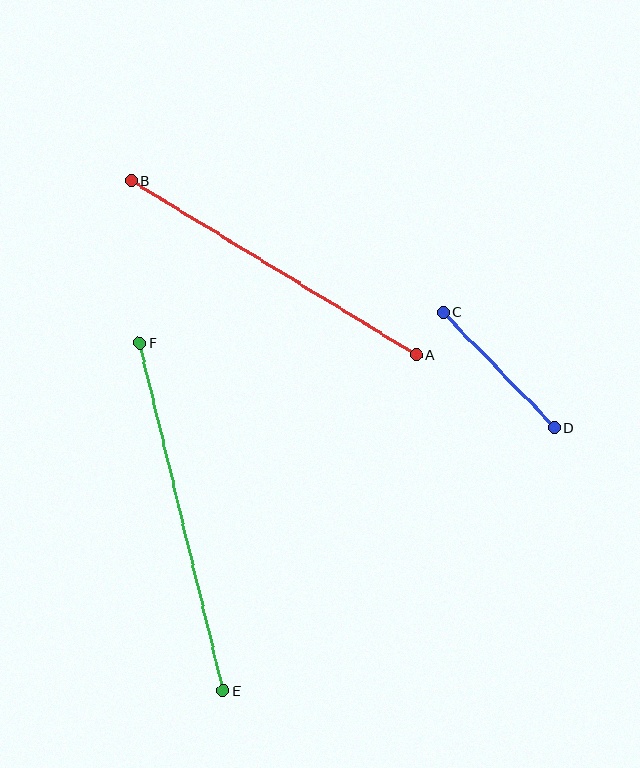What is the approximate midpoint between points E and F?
The midpoint is at approximately (181, 517) pixels.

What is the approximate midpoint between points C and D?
The midpoint is at approximately (499, 370) pixels.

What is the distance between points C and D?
The distance is approximately 160 pixels.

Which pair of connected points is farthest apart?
Points E and F are farthest apart.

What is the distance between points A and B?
The distance is approximately 333 pixels.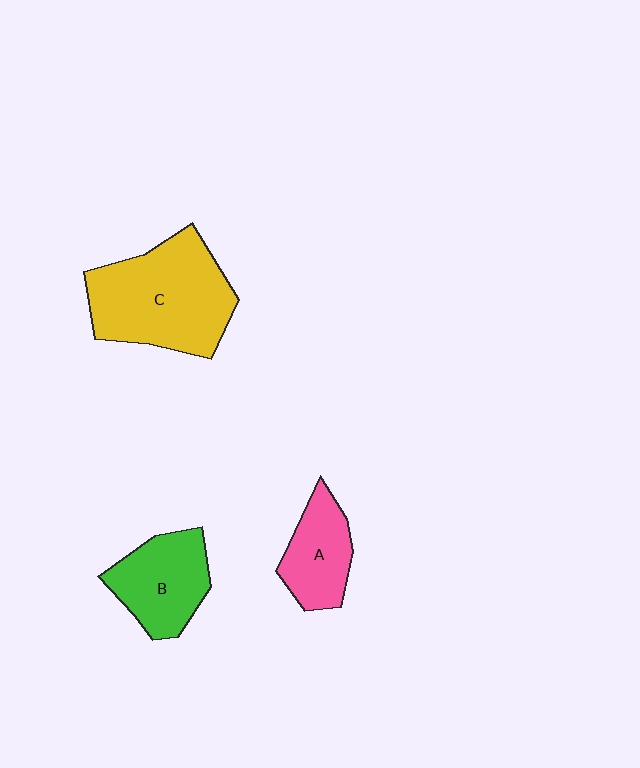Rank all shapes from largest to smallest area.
From largest to smallest: C (yellow), B (green), A (pink).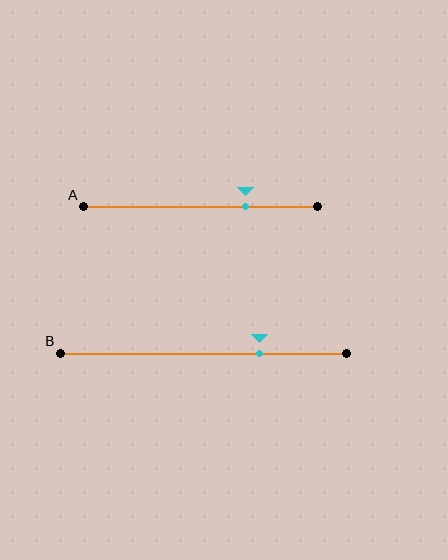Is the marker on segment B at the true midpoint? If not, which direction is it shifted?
No, the marker on segment B is shifted to the right by about 20% of the segment length.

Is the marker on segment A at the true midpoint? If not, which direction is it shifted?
No, the marker on segment A is shifted to the right by about 19% of the segment length.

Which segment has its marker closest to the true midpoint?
Segment A has its marker closest to the true midpoint.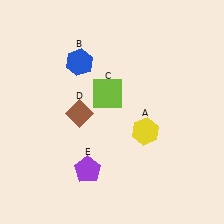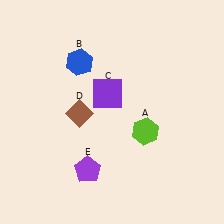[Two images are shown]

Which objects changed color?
A changed from yellow to lime. C changed from lime to purple.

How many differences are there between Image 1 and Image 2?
There are 2 differences between the two images.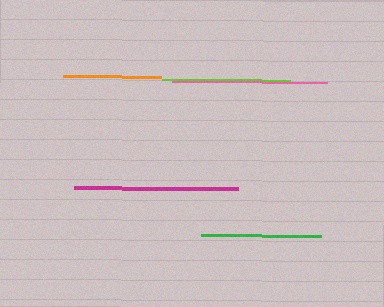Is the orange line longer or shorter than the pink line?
The pink line is longer than the orange line.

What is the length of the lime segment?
The lime segment is approximately 128 pixels long.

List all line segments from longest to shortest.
From longest to shortest: magenta, pink, lime, green, orange.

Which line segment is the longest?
The magenta line is the longest at approximately 163 pixels.